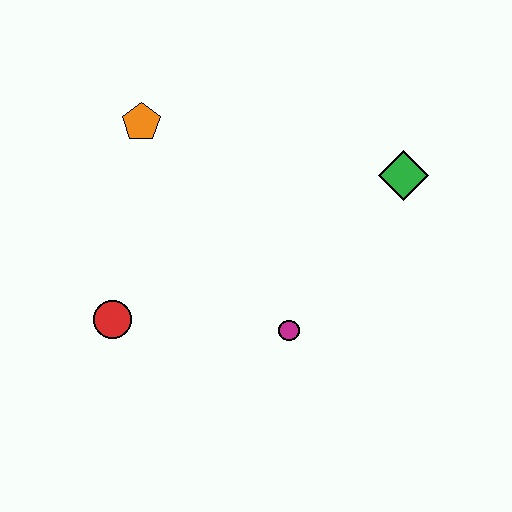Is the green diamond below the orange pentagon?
Yes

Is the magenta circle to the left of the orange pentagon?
No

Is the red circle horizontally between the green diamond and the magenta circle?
No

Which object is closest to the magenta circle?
The red circle is closest to the magenta circle.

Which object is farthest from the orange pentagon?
The green diamond is farthest from the orange pentagon.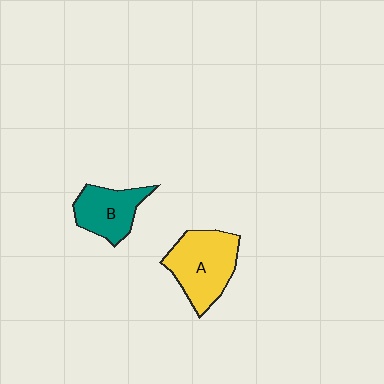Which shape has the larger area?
Shape A (yellow).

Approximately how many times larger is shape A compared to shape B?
Approximately 1.4 times.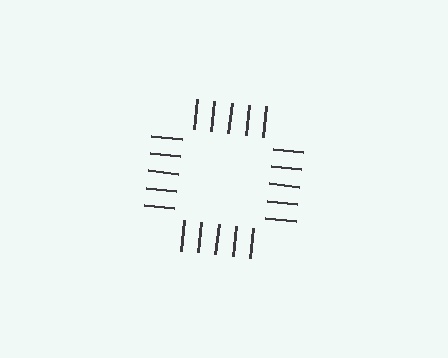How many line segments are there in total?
20 — 5 along each of the 4 edges.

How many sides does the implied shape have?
4 sides — the line-ends trace a square.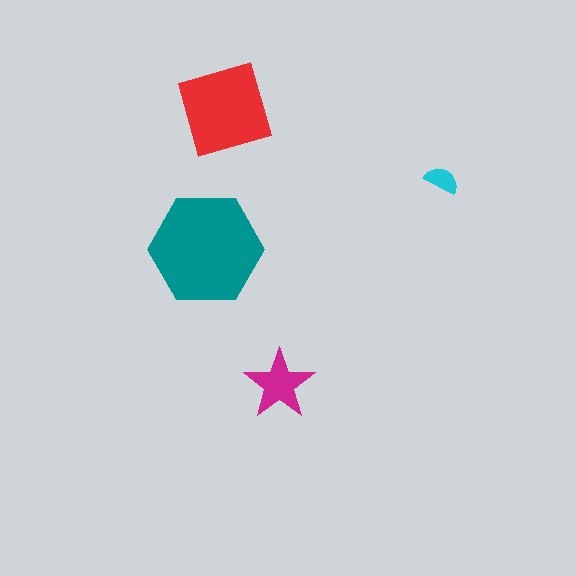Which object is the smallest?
The cyan semicircle.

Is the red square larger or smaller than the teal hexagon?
Smaller.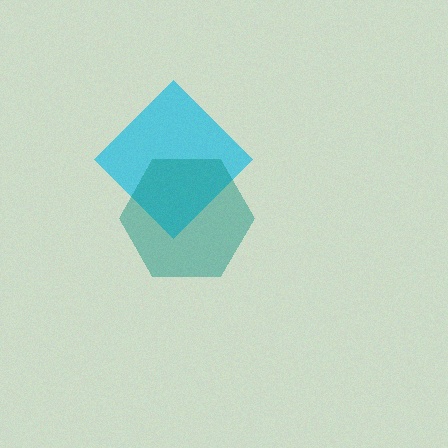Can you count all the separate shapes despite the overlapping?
Yes, there are 2 separate shapes.